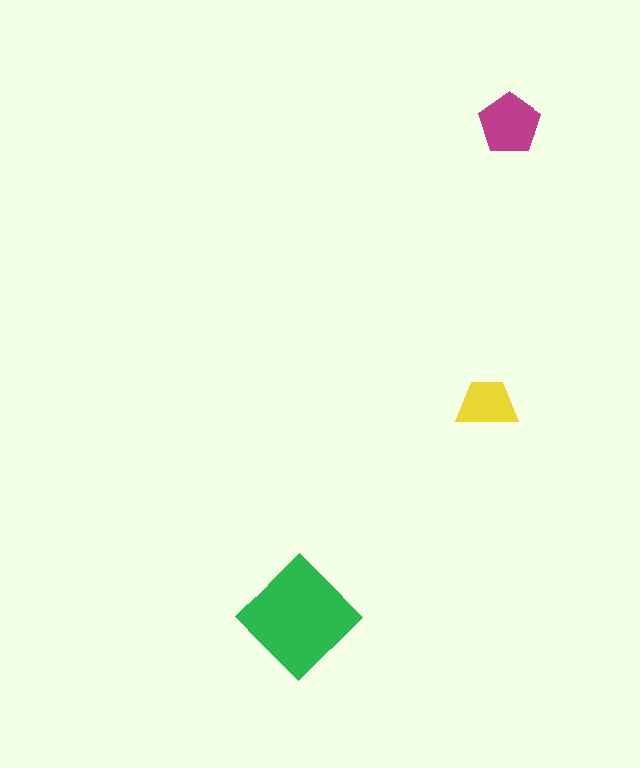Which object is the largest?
The green diamond.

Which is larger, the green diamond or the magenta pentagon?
The green diamond.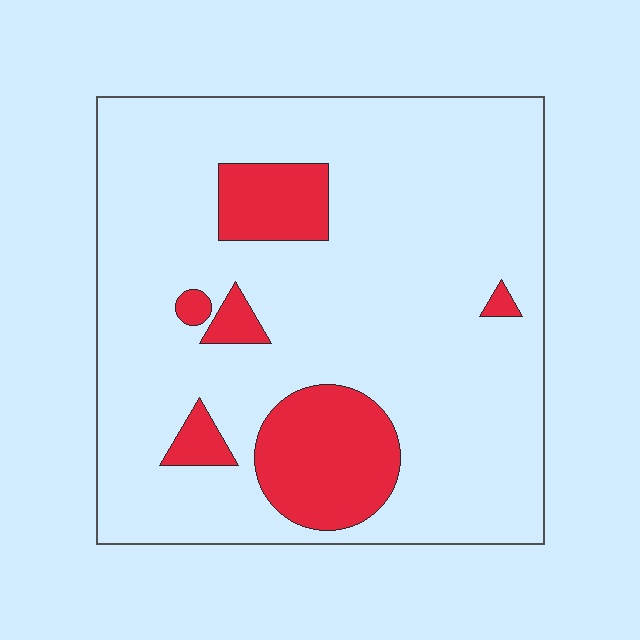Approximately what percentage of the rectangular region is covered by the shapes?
Approximately 15%.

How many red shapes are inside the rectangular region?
6.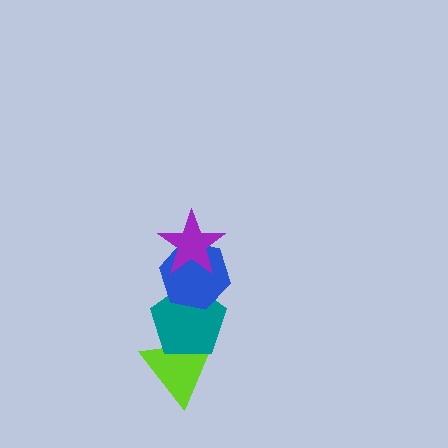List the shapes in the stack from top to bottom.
From top to bottom: the purple star, the blue hexagon, the teal pentagon, the lime triangle.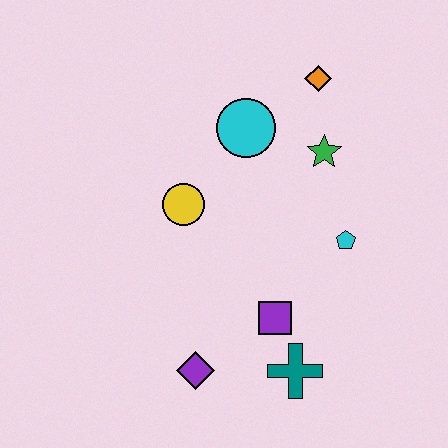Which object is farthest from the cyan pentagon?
The purple diamond is farthest from the cyan pentagon.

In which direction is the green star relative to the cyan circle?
The green star is to the right of the cyan circle.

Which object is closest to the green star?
The orange diamond is closest to the green star.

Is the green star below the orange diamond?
Yes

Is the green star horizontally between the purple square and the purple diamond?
No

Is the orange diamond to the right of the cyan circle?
Yes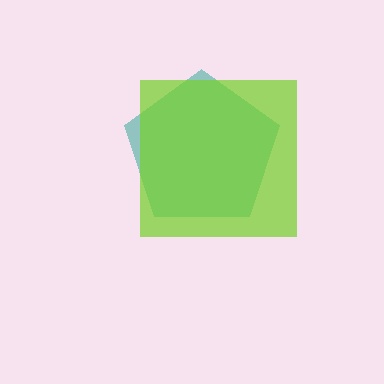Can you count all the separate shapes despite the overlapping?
Yes, there are 2 separate shapes.